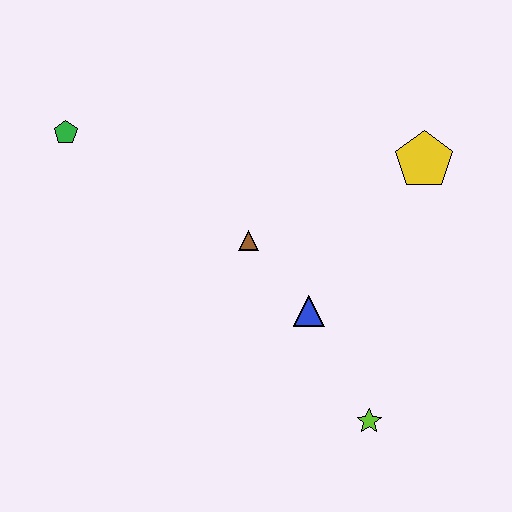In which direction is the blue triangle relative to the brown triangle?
The blue triangle is below the brown triangle.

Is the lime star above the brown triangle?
No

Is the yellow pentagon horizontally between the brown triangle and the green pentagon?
No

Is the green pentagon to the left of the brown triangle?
Yes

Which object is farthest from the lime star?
The green pentagon is farthest from the lime star.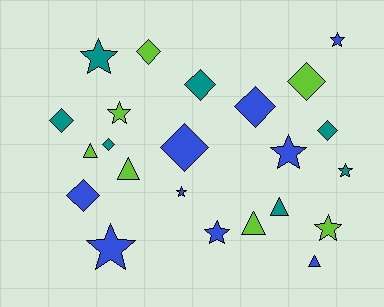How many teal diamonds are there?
There are 4 teal diamonds.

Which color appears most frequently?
Blue, with 9 objects.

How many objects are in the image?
There are 23 objects.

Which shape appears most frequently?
Star, with 9 objects.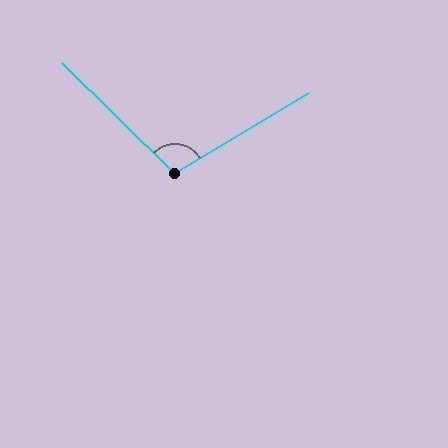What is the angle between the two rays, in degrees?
Approximately 105 degrees.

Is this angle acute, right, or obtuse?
It is obtuse.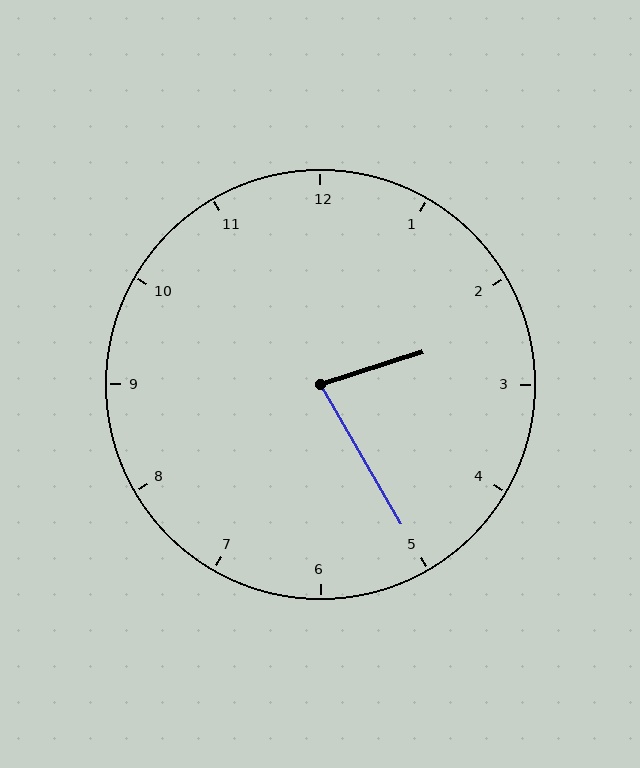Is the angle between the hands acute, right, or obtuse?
It is acute.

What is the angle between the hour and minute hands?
Approximately 78 degrees.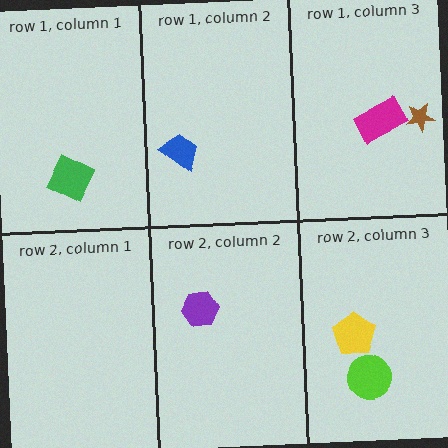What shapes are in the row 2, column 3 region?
The lime circle, the yellow pentagon.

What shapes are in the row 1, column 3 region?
The magenta rectangle, the brown star.